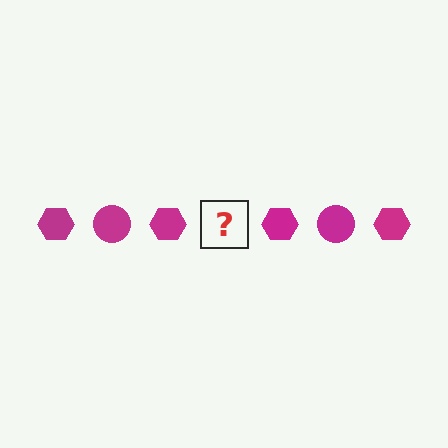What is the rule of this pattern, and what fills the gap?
The rule is that the pattern cycles through hexagon, circle shapes in magenta. The gap should be filled with a magenta circle.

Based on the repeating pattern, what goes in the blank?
The blank should be a magenta circle.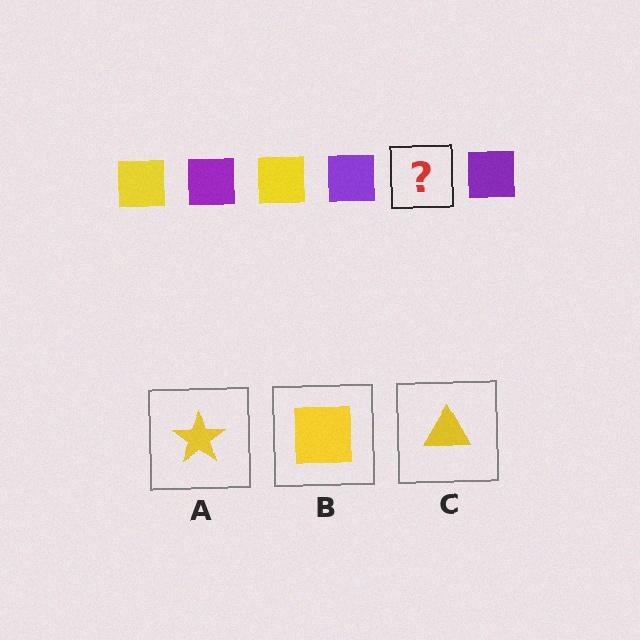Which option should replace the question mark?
Option B.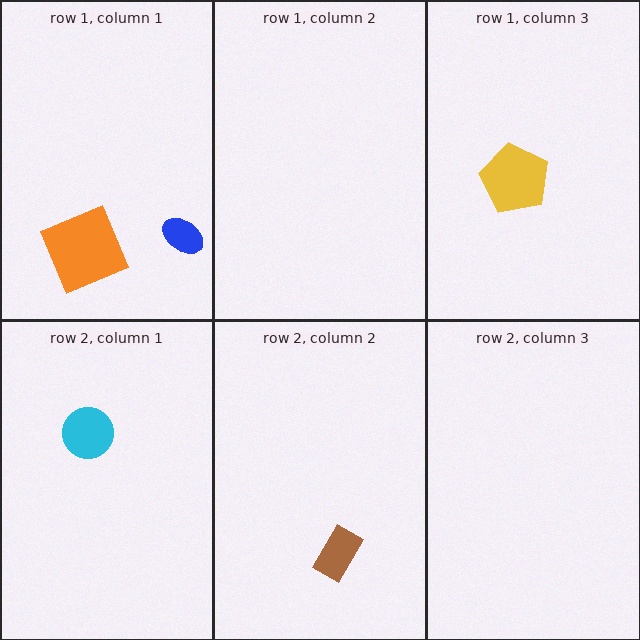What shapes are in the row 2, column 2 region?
The brown rectangle.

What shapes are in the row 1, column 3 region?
The yellow pentagon.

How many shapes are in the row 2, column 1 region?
1.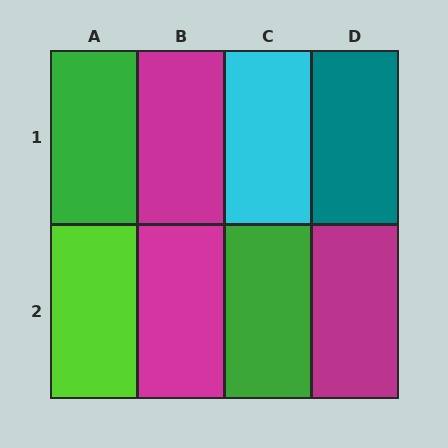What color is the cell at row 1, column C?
Cyan.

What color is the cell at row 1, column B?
Magenta.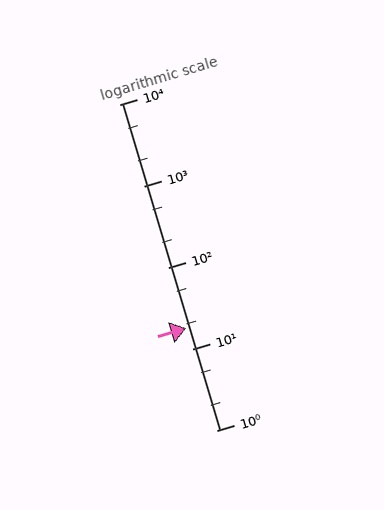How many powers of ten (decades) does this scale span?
The scale spans 4 decades, from 1 to 10000.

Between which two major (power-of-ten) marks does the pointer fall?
The pointer is between 10 and 100.